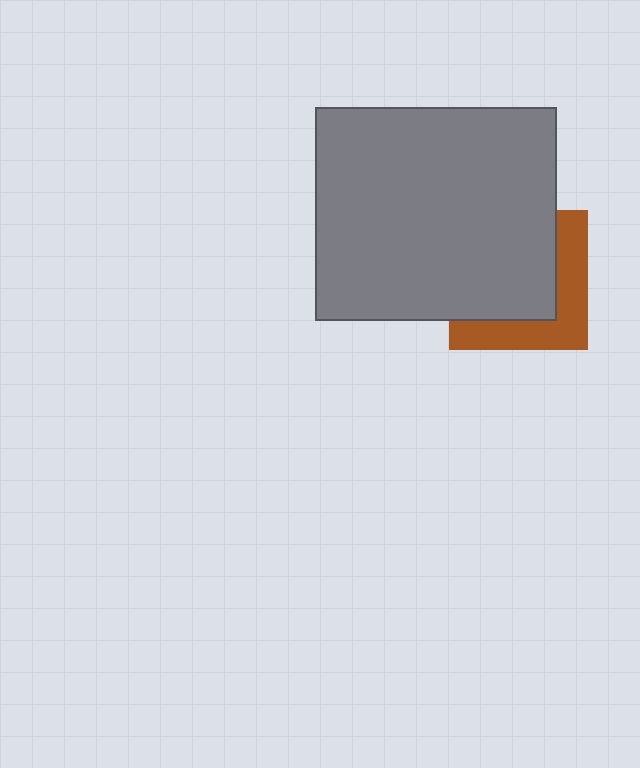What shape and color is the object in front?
The object in front is a gray rectangle.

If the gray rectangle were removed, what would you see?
You would see the complete brown square.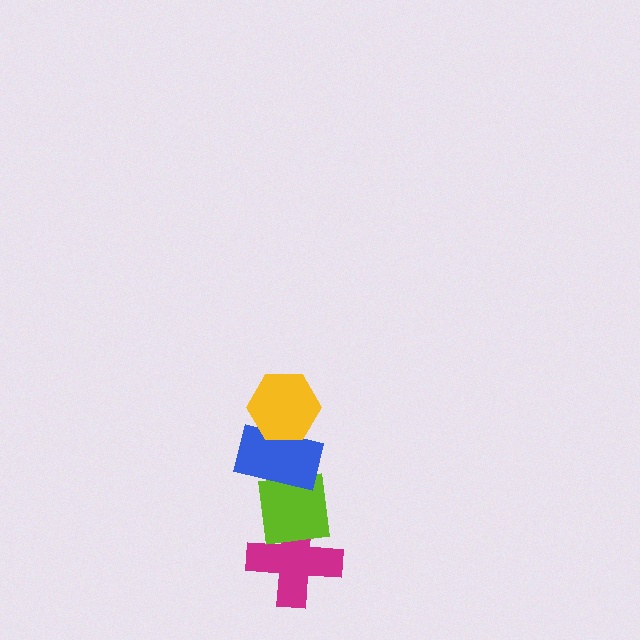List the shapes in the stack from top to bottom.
From top to bottom: the yellow hexagon, the blue rectangle, the lime square, the magenta cross.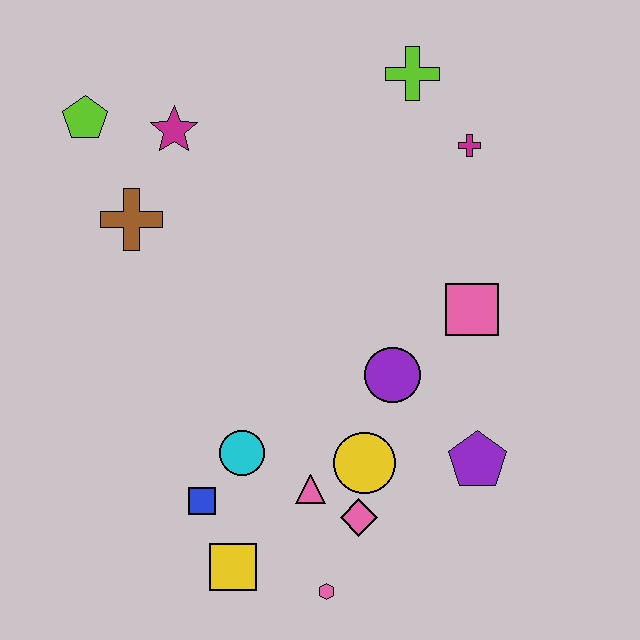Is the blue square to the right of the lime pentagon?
Yes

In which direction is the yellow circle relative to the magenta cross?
The yellow circle is below the magenta cross.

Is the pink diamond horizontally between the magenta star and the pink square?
Yes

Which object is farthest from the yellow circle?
The lime pentagon is farthest from the yellow circle.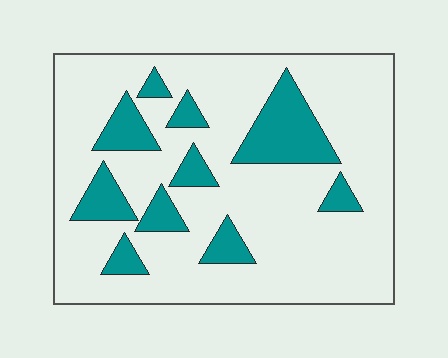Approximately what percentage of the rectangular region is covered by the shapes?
Approximately 20%.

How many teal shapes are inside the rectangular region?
10.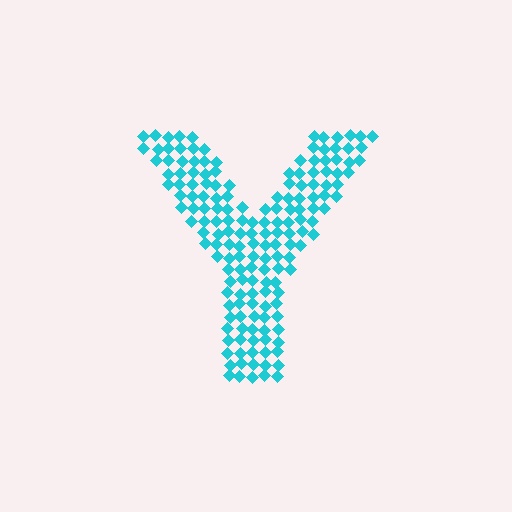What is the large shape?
The large shape is the letter Y.